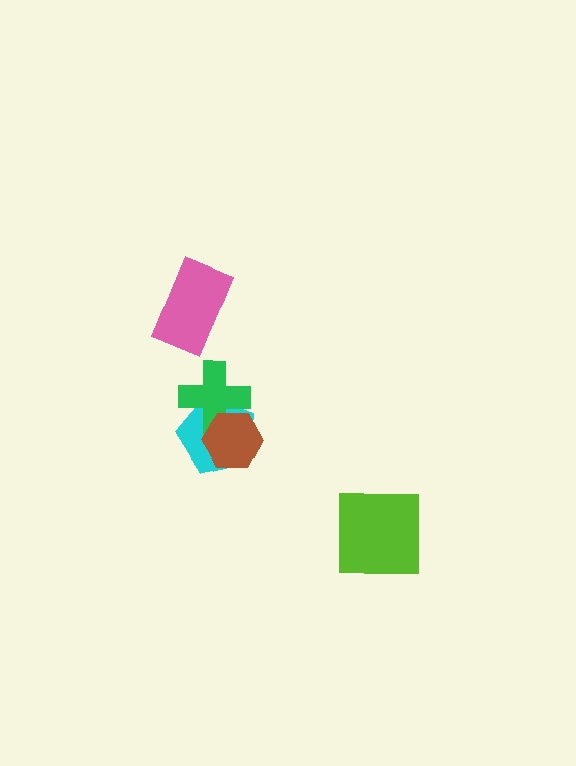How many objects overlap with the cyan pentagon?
2 objects overlap with the cyan pentagon.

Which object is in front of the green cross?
The brown hexagon is in front of the green cross.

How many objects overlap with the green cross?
2 objects overlap with the green cross.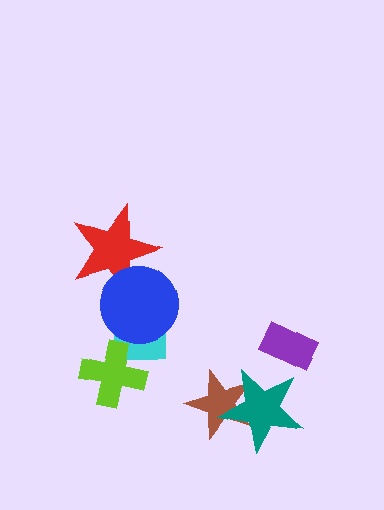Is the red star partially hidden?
Yes, it is partially covered by another shape.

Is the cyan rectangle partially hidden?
Yes, it is partially covered by another shape.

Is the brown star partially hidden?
Yes, it is partially covered by another shape.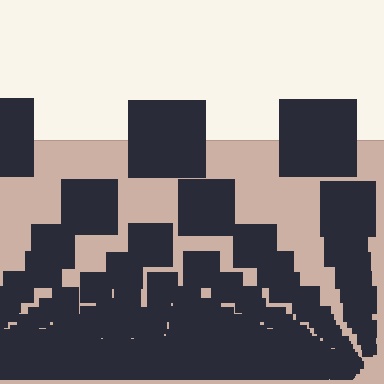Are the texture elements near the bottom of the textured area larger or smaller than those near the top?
Smaller. The gradient is inverted — elements near the bottom are smaller and denser.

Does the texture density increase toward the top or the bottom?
Density increases toward the bottom.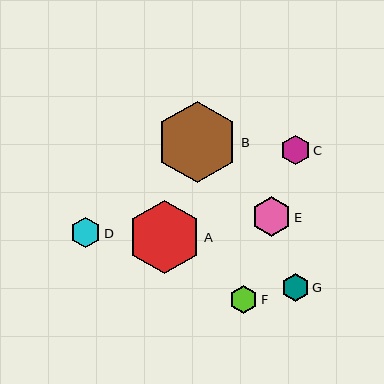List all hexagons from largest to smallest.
From largest to smallest: B, A, E, D, C, F, G.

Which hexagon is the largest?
Hexagon B is the largest with a size of approximately 82 pixels.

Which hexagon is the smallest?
Hexagon G is the smallest with a size of approximately 28 pixels.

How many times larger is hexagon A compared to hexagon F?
Hexagon A is approximately 2.6 times the size of hexagon F.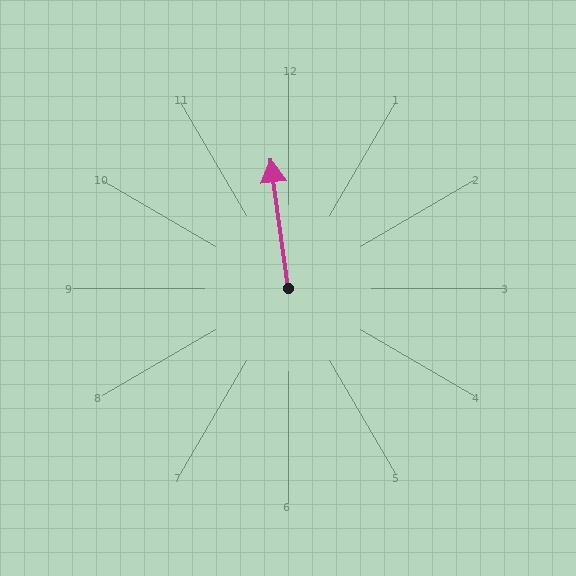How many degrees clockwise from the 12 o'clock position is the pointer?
Approximately 352 degrees.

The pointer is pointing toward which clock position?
Roughly 12 o'clock.